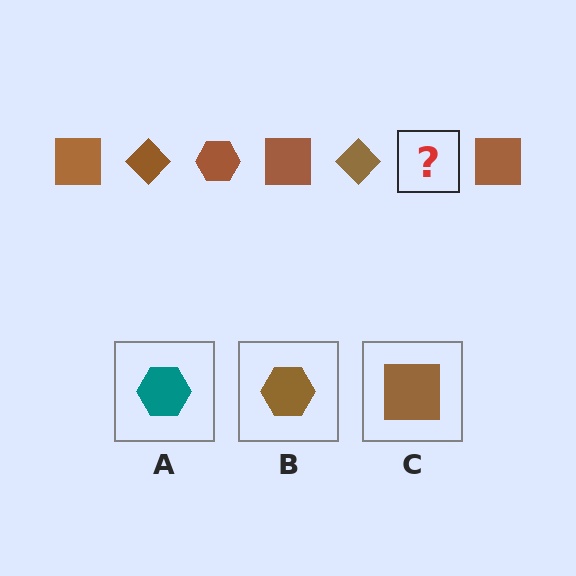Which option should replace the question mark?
Option B.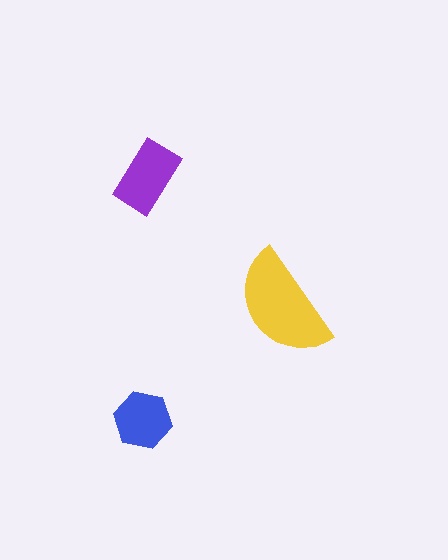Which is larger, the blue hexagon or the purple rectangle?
The purple rectangle.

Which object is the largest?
The yellow semicircle.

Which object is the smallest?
The blue hexagon.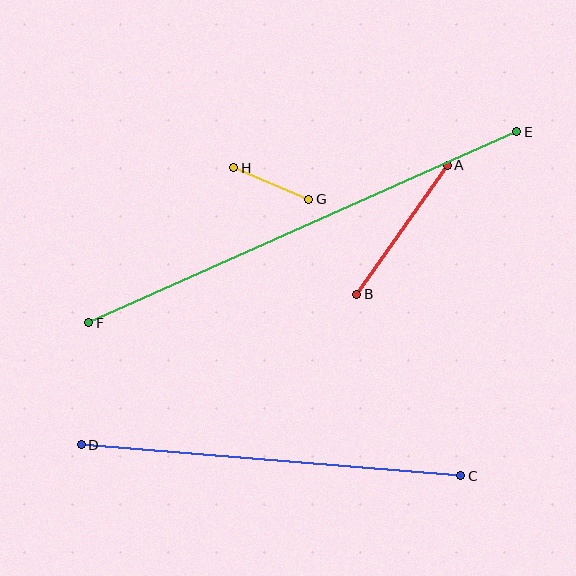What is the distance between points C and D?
The distance is approximately 381 pixels.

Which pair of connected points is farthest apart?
Points E and F are farthest apart.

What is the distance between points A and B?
The distance is approximately 157 pixels.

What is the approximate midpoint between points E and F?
The midpoint is at approximately (303, 227) pixels.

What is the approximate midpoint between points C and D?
The midpoint is at approximately (271, 460) pixels.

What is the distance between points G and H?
The distance is approximately 81 pixels.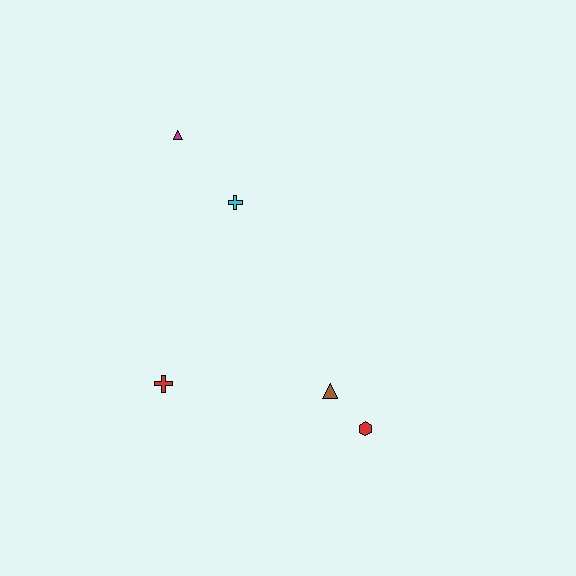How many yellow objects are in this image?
There are no yellow objects.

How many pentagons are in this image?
There are no pentagons.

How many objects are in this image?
There are 5 objects.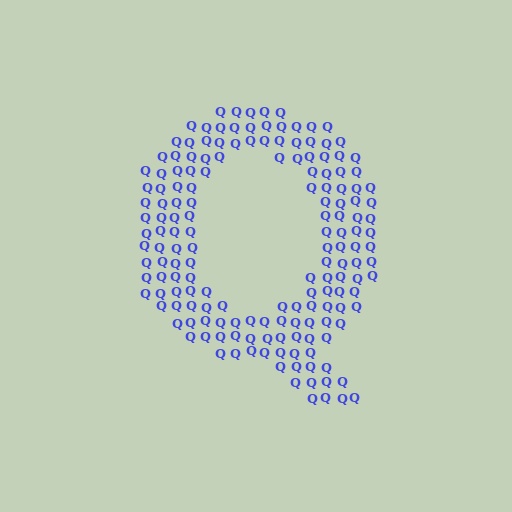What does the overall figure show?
The overall figure shows the letter Q.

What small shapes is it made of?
It is made of small letter Q's.